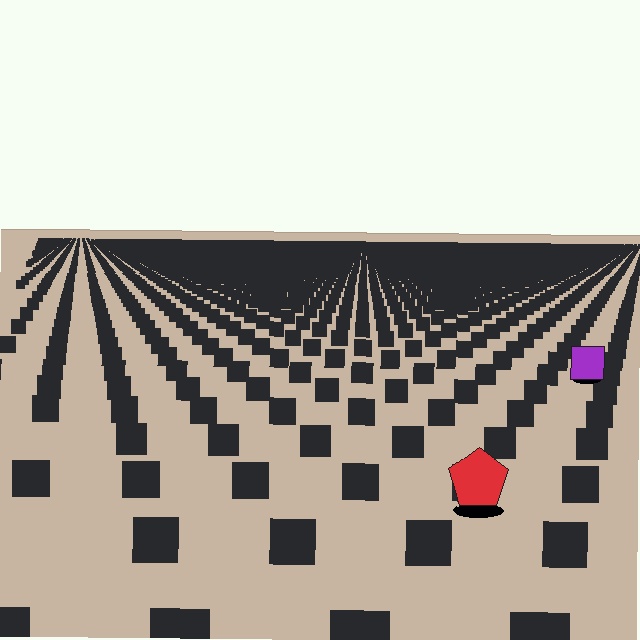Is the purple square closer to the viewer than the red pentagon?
No. The red pentagon is closer — you can tell from the texture gradient: the ground texture is coarser near it.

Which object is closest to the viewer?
The red pentagon is closest. The texture marks near it are larger and more spread out.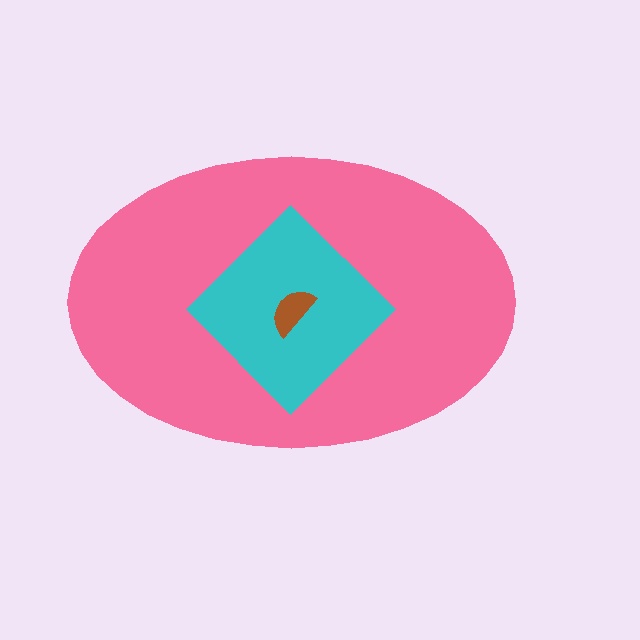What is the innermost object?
The brown semicircle.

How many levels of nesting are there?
3.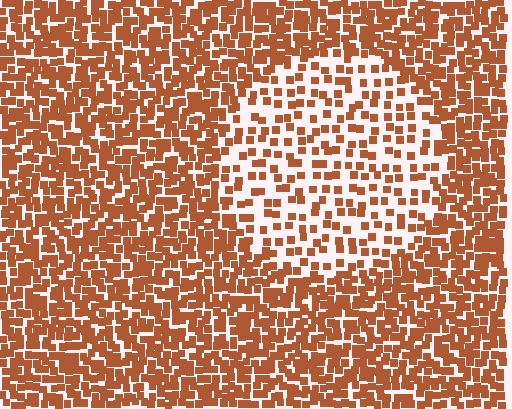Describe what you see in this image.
The image contains small brown elements arranged at two different densities. A circle-shaped region is visible where the elements are less densely packed than the surrounding area.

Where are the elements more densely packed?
The elements are more densely packed outside the circle boundary.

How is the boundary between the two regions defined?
The boundary is defined by a change in element density (approximately 2.3x ratio). All elements are the same color, size, and shape.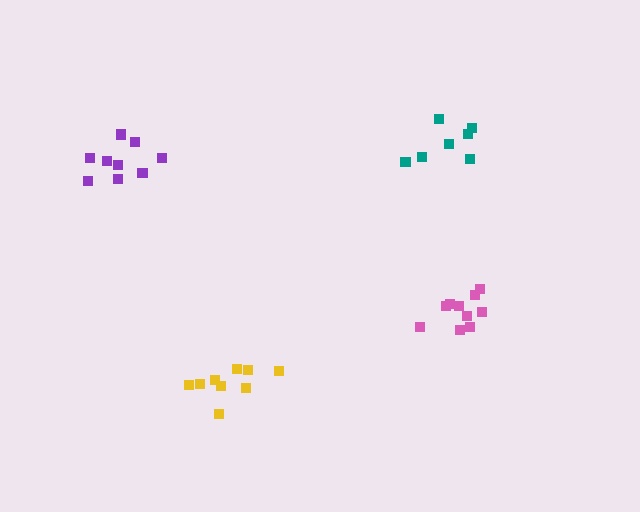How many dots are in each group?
Group 1: 9 dots, Group 2: 7 dots, Group 3: 10 dots, Group 4: 9 dots (35 total).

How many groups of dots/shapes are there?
There are 4 groups.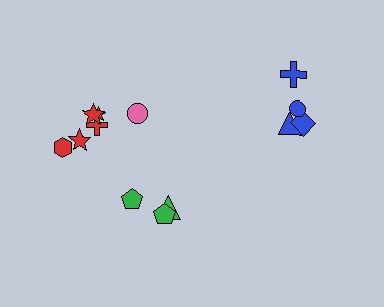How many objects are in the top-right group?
There are 4 objects.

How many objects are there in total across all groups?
There are 13 objects.